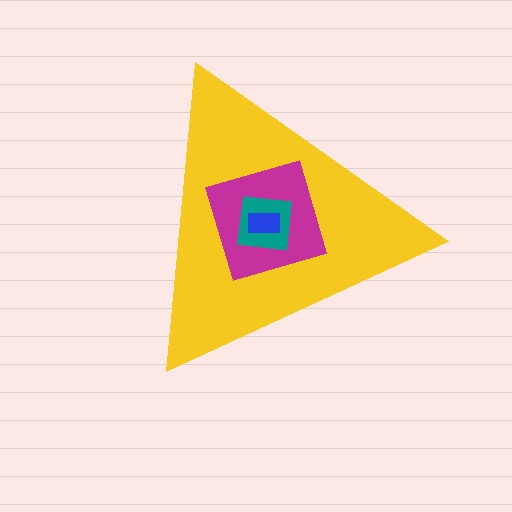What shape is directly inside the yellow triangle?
The magenta diamond.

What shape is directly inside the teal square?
The blue rectangle.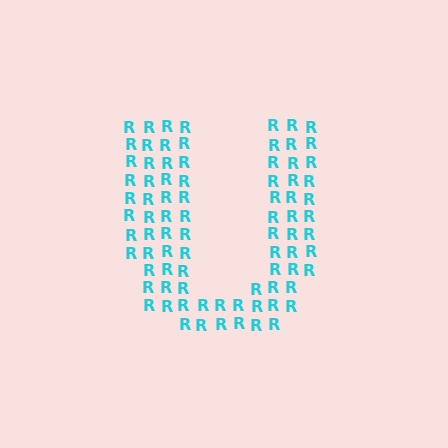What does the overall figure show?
The overall figure shows the letter U.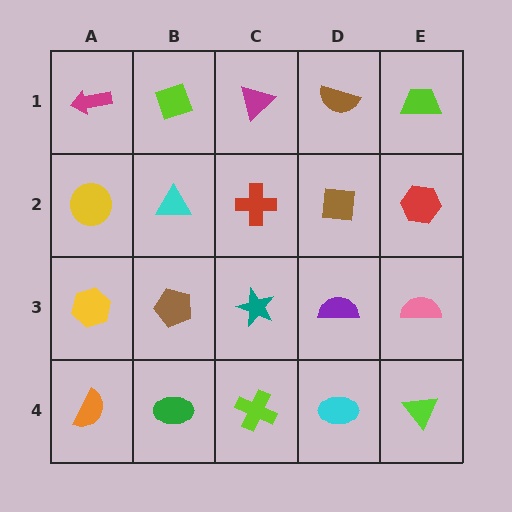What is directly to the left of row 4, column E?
A cyan ellipse.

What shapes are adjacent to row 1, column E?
A red hexagon (row 2, column E), a brown semicircle (row 1, column D).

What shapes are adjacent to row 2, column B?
A lime diamond (row 1, column B), a brown pentagon (row 3, column B), a yellow circle (row 2, column A), a red cross (row 2, column C).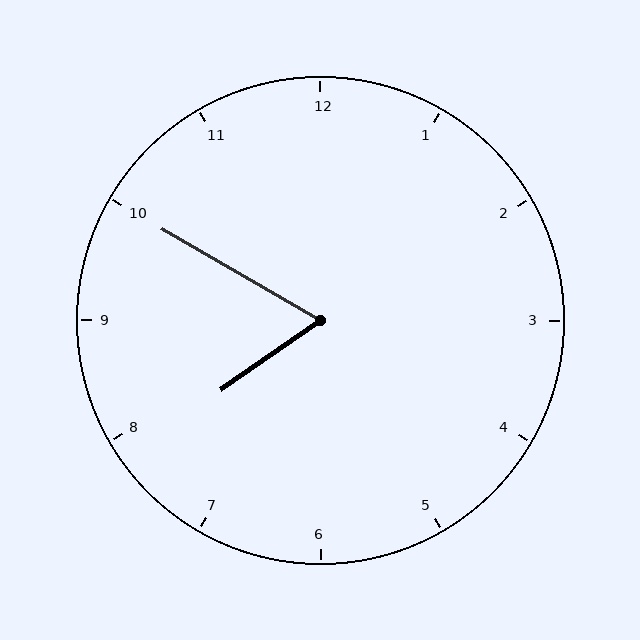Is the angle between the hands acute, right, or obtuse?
It is acute.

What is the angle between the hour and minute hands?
Approximately 65 degrees.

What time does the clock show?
7:50.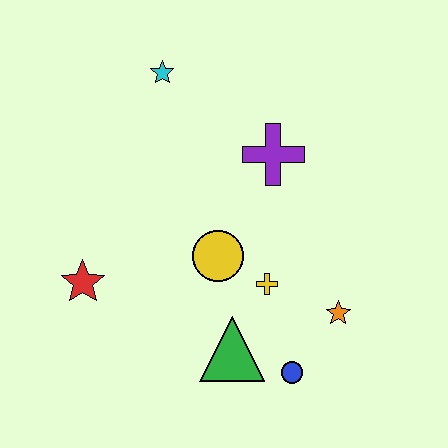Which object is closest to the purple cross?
The yellow circle is closest to the purple cross.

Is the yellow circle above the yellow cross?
Yes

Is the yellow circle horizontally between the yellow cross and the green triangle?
No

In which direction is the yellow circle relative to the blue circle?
The yellow circle is above the blue circle.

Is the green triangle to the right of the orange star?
No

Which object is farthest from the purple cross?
The red star is farthest from the purple cross.